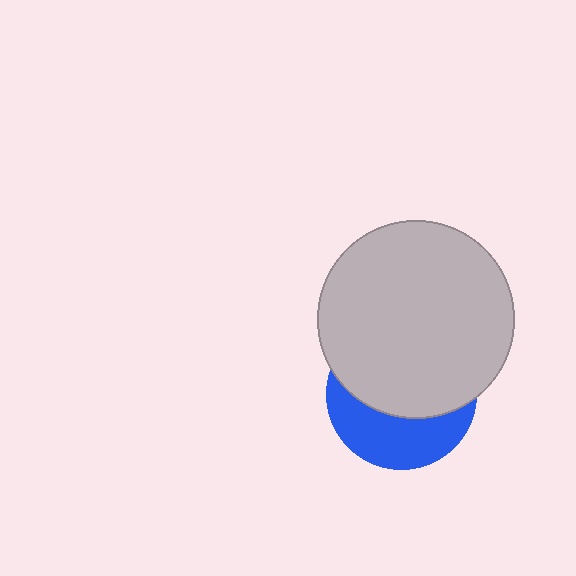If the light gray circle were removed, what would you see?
You would see the complete blue circle.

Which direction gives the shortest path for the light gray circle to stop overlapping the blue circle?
Moving up gives the shortest separation.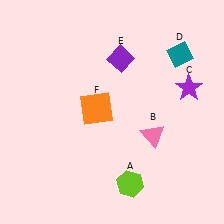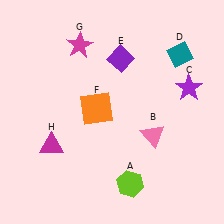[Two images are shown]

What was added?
A magenta star (G), a magenta triangle (H) were added in Image 2.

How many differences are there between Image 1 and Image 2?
There are 2 differences between the two images.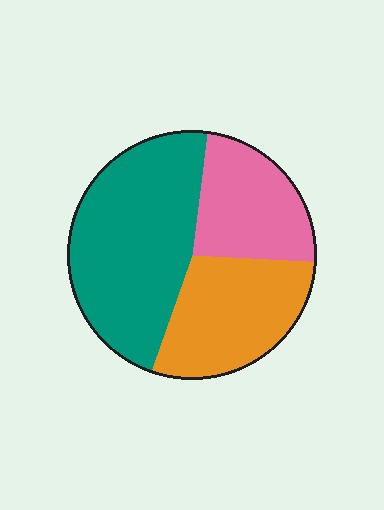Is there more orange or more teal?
Teal.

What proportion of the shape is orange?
Orange covers about 30% of the shape.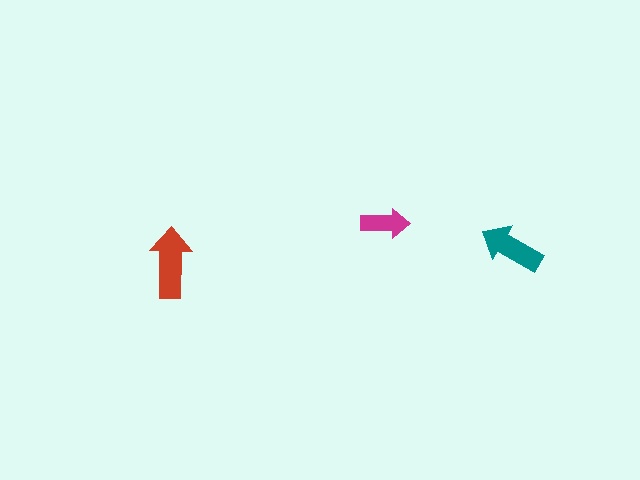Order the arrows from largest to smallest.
the red one, the teal one, the magenta one.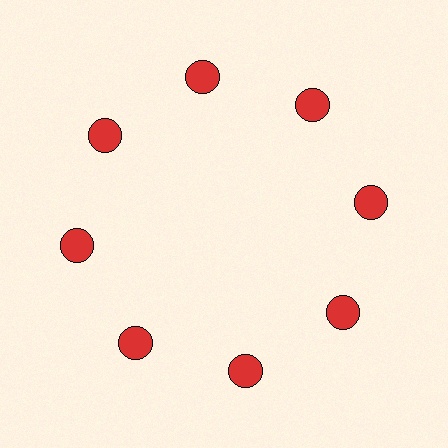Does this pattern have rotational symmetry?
Yes, this pattern has 8-fold rotational symmetry. It looks the same after rotating 45 degrees around the center.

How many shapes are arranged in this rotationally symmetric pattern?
There are 8 shapes, arranged in 8 groups of 1.